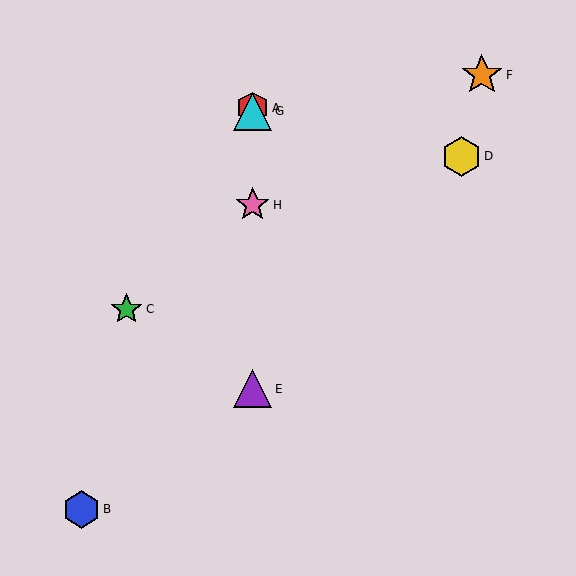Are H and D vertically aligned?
No, H is at x≈253 and D is at x≈461.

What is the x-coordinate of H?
Object H is at x≈253.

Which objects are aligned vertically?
Objects A, E, G, H are aligned vertically.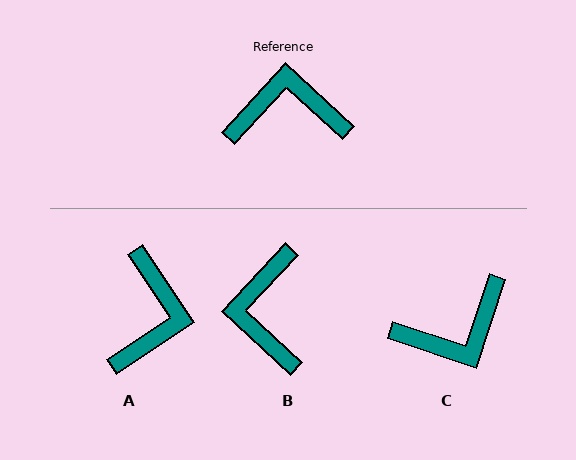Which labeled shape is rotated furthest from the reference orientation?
C, about 156 degrees away.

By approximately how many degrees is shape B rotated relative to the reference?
Approximately 90 degrees counter-clockwise.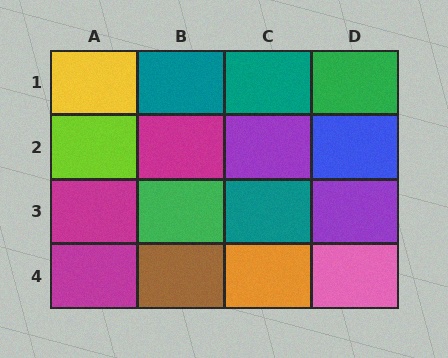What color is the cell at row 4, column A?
Magenta.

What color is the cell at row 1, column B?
Teal.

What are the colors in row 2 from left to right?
Lime, magenta, purple, blue.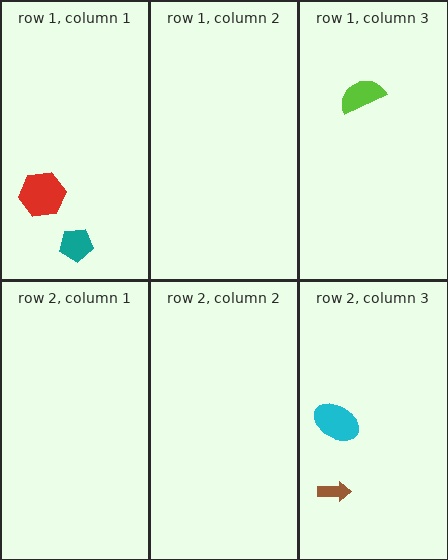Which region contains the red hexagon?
The row 1, column 1 region.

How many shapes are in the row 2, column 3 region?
2.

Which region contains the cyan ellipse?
The row 2, column 3 region.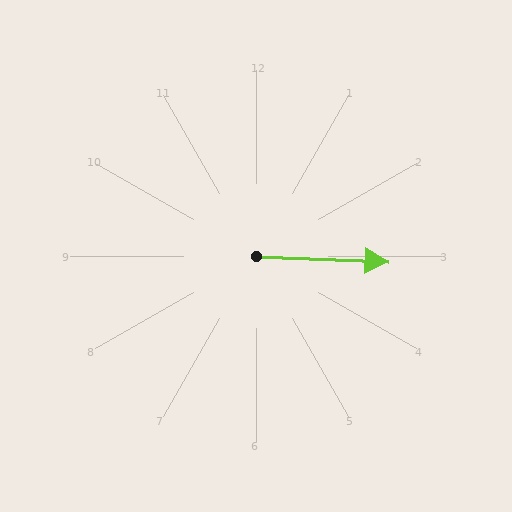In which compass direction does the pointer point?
East.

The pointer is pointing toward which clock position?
Roughly 3 o'clock.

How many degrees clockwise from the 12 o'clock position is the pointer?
Approximately 92 degrees.